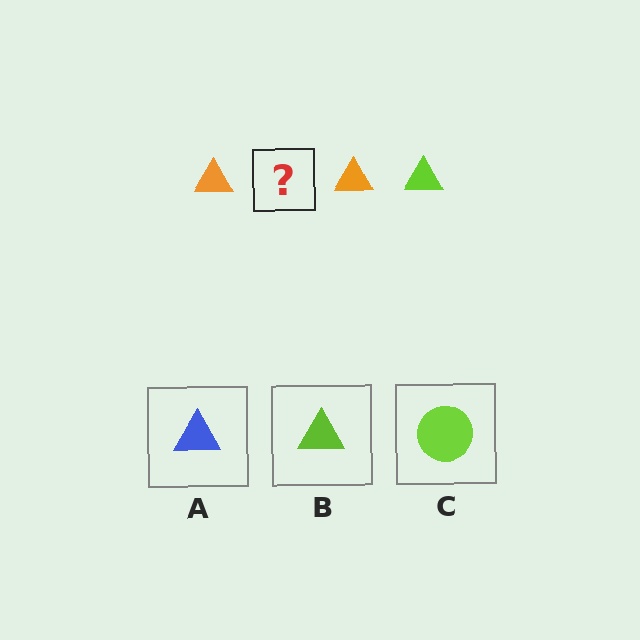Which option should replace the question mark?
Option B.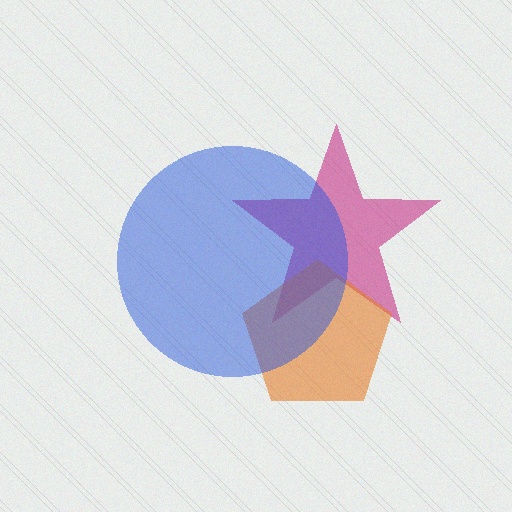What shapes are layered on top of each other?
The layered shapes are: a magenta star, an orange pentagon, a blue circle.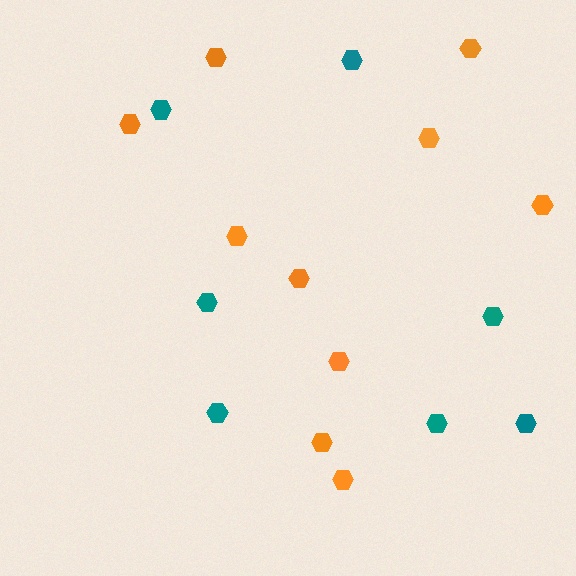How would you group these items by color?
There are 2 groups: one group of teal hexagons (7) and one group of orange hexagons (10).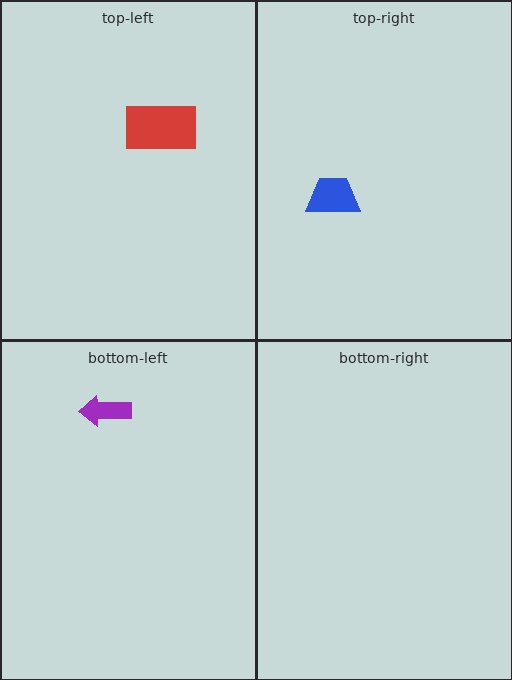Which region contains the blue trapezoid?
The top-right region.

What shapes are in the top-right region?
The blue trapezoid.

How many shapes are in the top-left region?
1.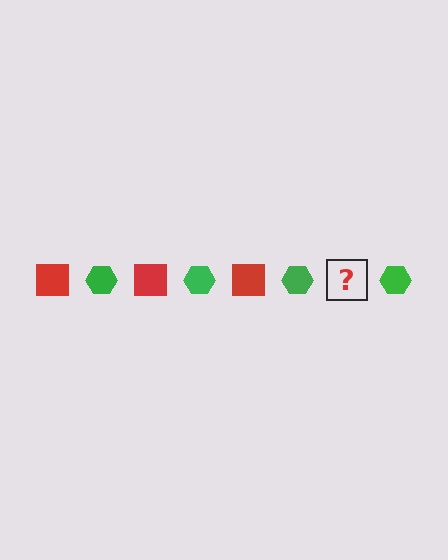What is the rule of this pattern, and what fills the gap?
The rule is that the pattern alternates between red square and green hexagon. The gap should be filled with a red square.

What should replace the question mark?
The question mark should be replaced with a red square.